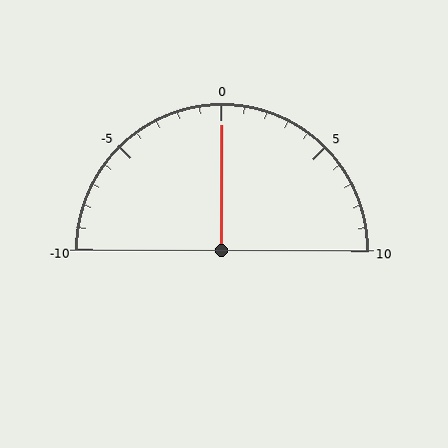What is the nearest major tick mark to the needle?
The nearest major tick mark is 0.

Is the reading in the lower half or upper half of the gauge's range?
The reading is in the upper half of the range (-10 to 10).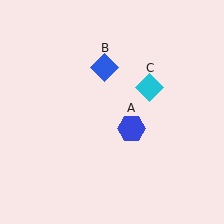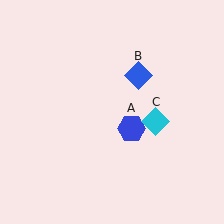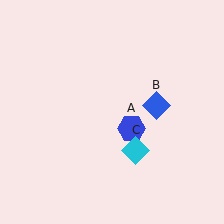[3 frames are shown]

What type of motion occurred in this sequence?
The blue diamond (object B), cyan diamond (object C) rotated clockwise around the center of the scene.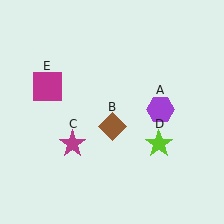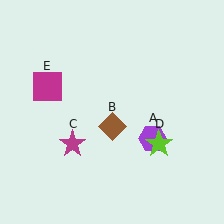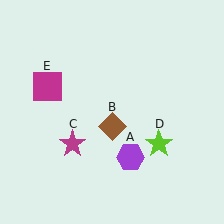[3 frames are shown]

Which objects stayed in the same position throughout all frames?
Brown diamond (object B) and magenta star (object C) and lime star (object D) and magenta square (object E) remained stationary.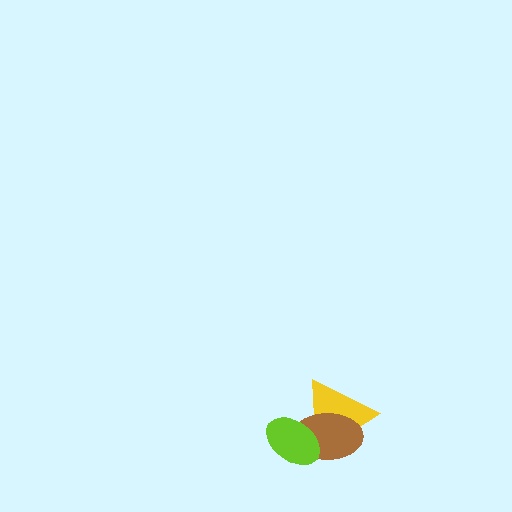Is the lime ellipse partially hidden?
No, no other shape covers it.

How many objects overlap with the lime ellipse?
2 objects overlap with the lime ellipse.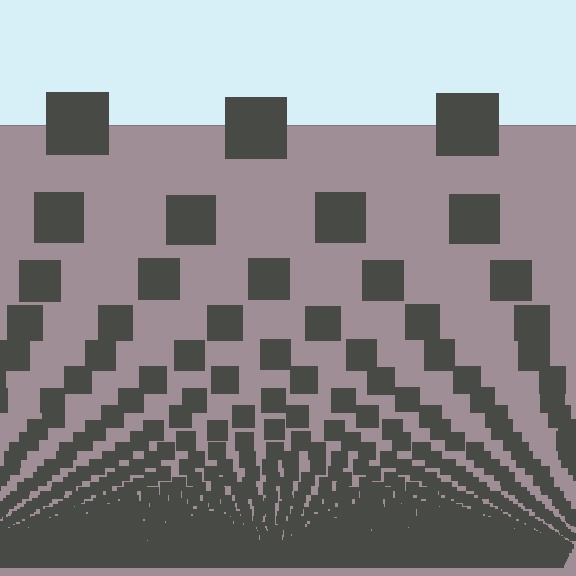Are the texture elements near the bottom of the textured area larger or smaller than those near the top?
Smaller. The gradient is inverted — elements near the bottom are smaller and denser.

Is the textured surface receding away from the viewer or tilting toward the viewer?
The surface appears to tilt toward the viewer. Texture elements get larger and sparser toward the top.